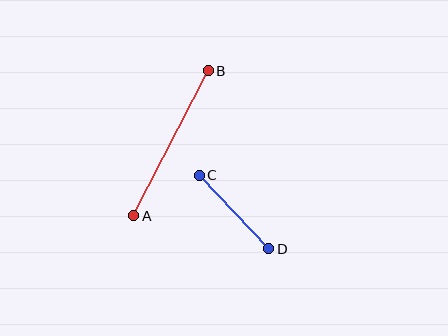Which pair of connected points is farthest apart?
Points A and B are farthest apart.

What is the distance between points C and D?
The distance is approximately 101 pixels.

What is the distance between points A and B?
The distance is approximately 163 pixels.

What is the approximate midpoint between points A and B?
The midpoint is at approximately (171, 143) pixels.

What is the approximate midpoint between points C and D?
The midpoint is at approximately (234, 212) pixels.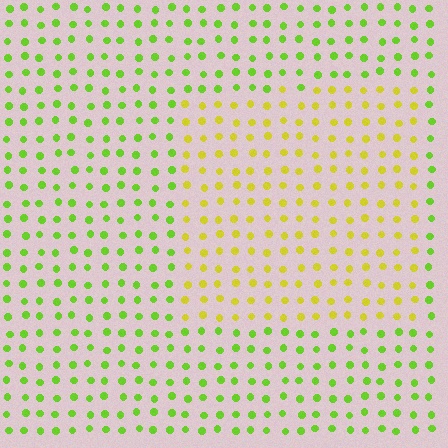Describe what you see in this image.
The image is filled with small lime elements in a uniform arrangement. A rectangle-shaped region is visible where the elements are tinted to a slightly different hue, forming a subtle color boundary.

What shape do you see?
I see a rectangle.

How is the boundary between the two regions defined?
The boundary is defined purely by a slight shift in hue (about 38 degrees). Spacing, size, and orientation are identical on both sides.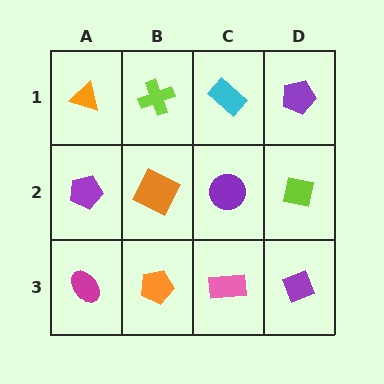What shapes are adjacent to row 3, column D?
A lime square (row 2, column D), a pink rectangle (row 3, column C).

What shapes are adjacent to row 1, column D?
A lime square (row 2, column D), a cyan rectangle (row 1, column C).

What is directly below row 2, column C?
A pink rectangle.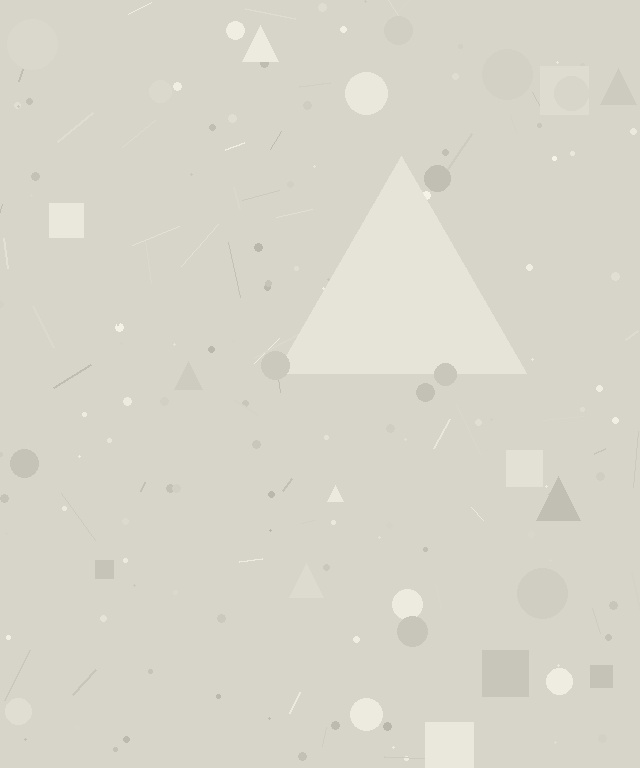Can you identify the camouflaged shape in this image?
The camouflaged shape is a triangle.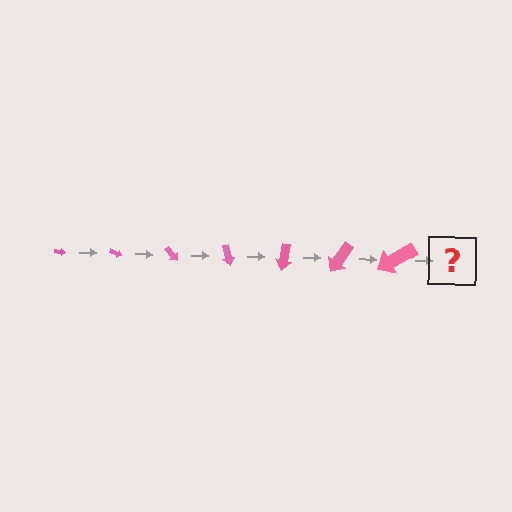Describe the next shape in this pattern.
It should be an arrow, larger than the previous one and rotated 175 degrees from the start.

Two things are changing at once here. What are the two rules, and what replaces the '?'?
The two rules are that the arrow grows larger each step and it rotates 25 degrees each step. The '?' should be an arrow, larger than the previous one and rotated 175 degrees from the start.